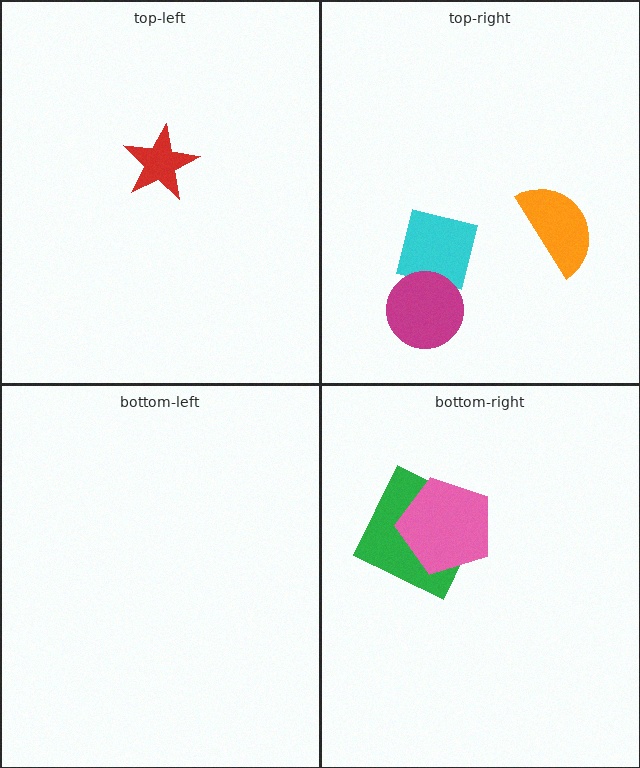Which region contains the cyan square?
The top-right region.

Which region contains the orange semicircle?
The top-right region.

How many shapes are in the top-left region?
1.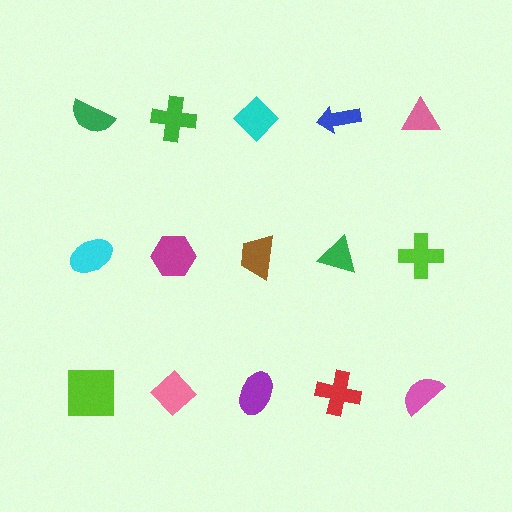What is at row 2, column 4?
A green triangle.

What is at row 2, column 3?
A brown trapezoid.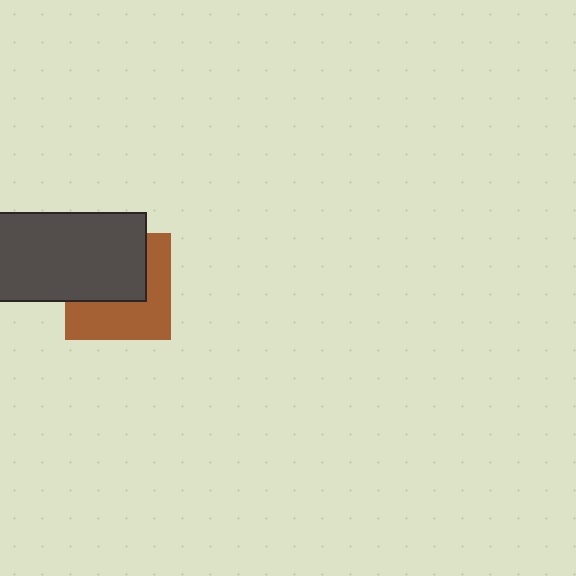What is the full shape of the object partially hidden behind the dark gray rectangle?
The partially hidden object is a brown square.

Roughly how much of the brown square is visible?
About half of it is visible (roughly 50%).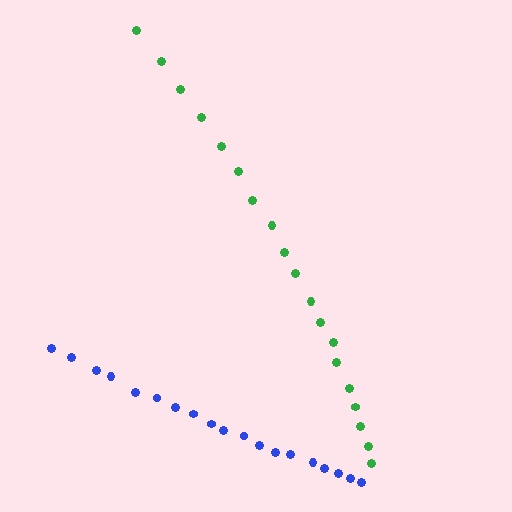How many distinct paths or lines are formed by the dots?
There are 2 distinct paths.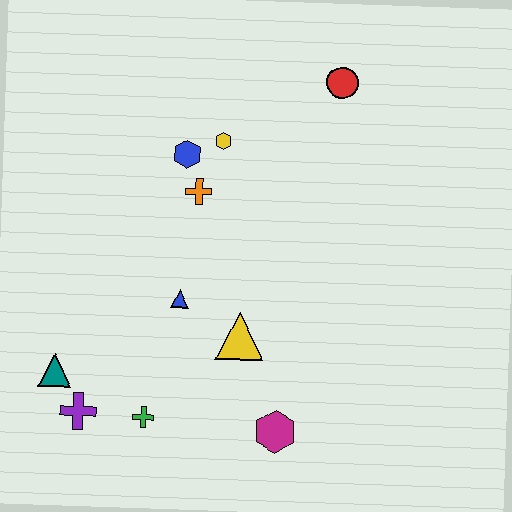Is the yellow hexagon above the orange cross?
Yes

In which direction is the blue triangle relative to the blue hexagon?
The blue triangle is below the blue hexagon.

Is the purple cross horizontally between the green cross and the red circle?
No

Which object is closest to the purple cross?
The teal triangle is closest to the purple cross.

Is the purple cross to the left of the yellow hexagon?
Yes